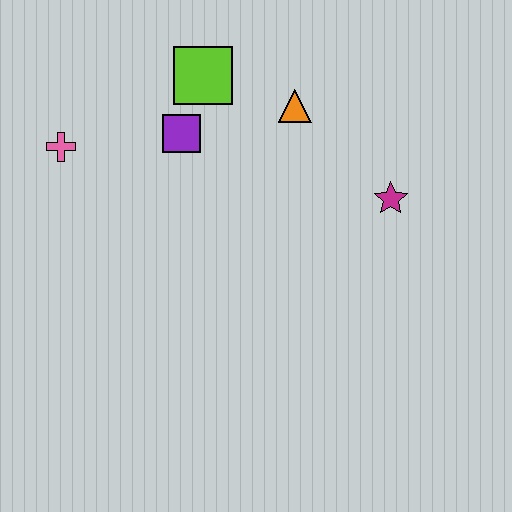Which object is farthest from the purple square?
The magenta star is farthest from the purple square.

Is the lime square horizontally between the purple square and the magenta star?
Yes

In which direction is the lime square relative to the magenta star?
The lime square is to the left of the magenta star.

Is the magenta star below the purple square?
Yes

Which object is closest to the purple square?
The lime square is closest to the purple square.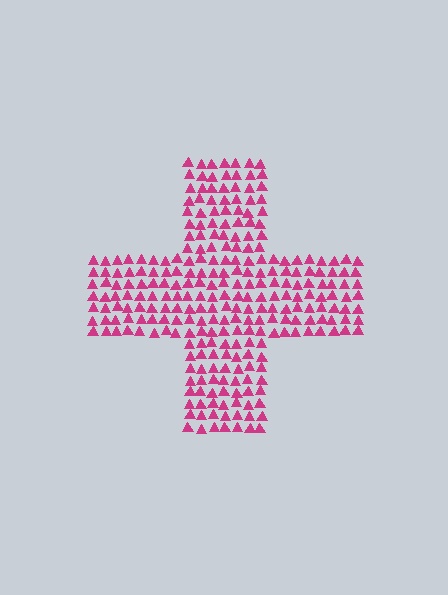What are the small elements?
The small elements are triangles.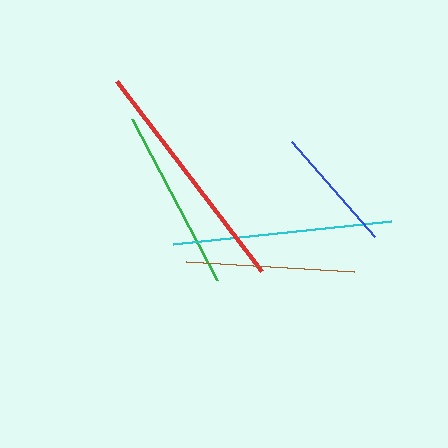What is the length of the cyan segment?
The cyan segment is approximately 219 pixels long.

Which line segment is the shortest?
The blue line is the shortest at approximately 127 pixels.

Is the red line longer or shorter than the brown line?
The red line is longer than the brown line.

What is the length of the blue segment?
The blue segment is approximately 127 pixels long.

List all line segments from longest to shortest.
From longest to shortest: red, cyan, green, brown, blue.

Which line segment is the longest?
The red line is the longest at approximately 239 pixels.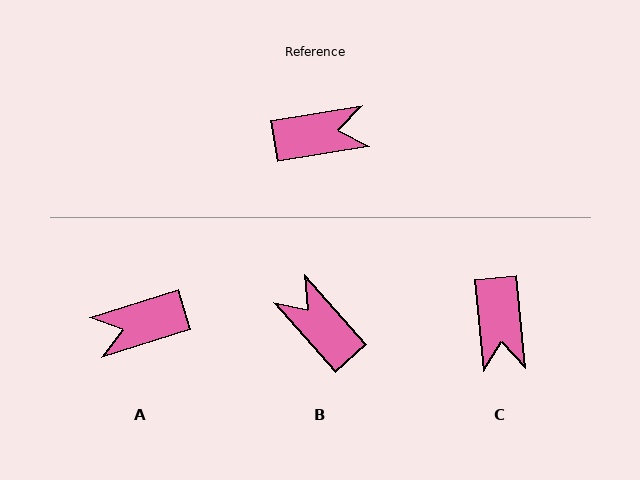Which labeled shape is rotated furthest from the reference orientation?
A, about 172 degrees away.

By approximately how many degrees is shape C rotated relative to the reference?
Approximately 94 degrees clockwise.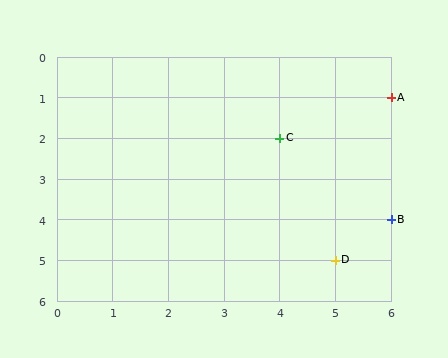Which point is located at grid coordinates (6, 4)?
Point B is at (6, 4).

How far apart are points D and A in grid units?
Points D and A are 1 column and 4 rows apart (about 4.1 grid units diagonally).